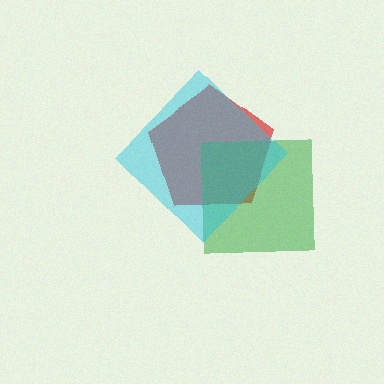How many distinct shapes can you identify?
There are 3 distinct shapes: a red pentagon, a green square, a cyan diamond.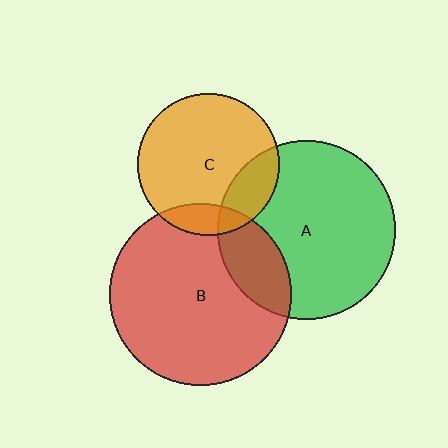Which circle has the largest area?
Circle B (red).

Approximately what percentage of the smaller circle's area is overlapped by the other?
Approximately 20%.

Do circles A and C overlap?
Yes.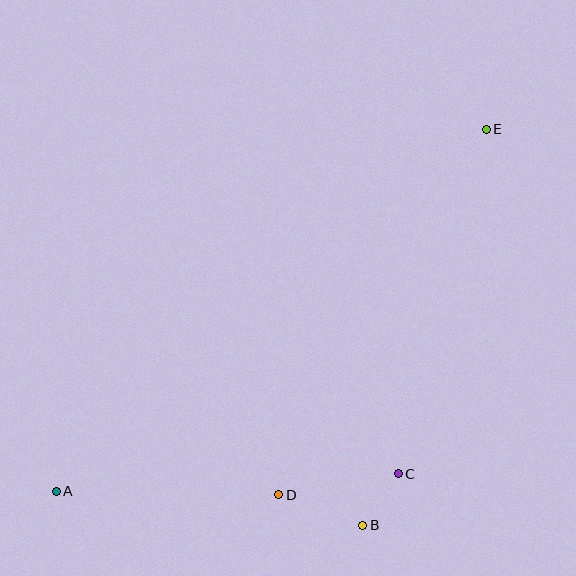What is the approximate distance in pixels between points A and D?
The distance between A and D is approximately 223 pixels.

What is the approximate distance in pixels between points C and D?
The distance between C and D is approximately 121 pixels.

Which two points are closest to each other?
Points B and C are closest to each other.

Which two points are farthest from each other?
Points A and E are farthest from each other.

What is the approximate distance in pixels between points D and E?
The distance between D and E is approximately 420 pixels.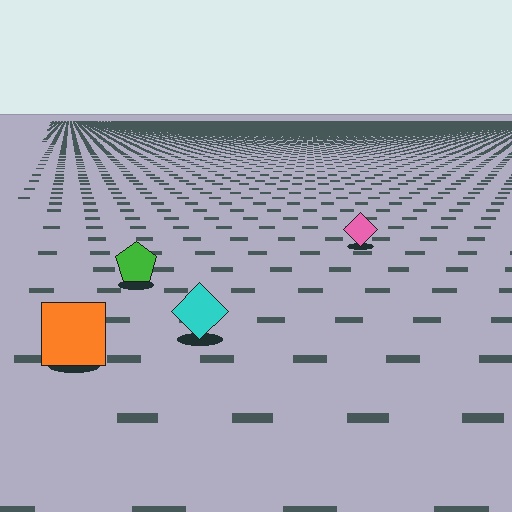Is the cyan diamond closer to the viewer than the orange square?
No. The orange square is closer — you can tell from the texture gradient: the ground texture is coarser near it.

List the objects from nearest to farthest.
From nearest to farthest: the orange square, the cyan diamond, the green pentagon, the pink diamond.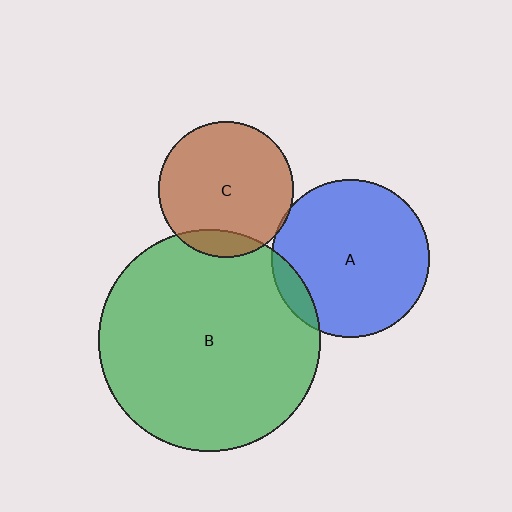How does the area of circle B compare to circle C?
Approximately 2.7 times.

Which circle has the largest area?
Circle B (green).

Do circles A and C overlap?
Yes.